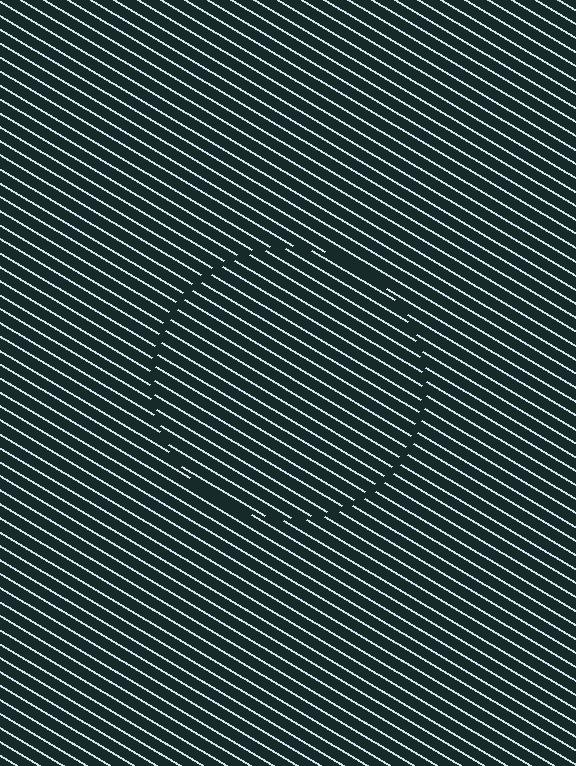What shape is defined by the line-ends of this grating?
An illusory circle. The interior of the shape contains the same grating, shifted by half a period — the contour is defined by the phase discontinuity where line-ends from the inner and outer gratings abut.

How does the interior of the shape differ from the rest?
The interior of the shape contains the same grating, shifted by half a period — the contour is defined by the phase discontinuity where line-ends from the inner and outer gratings abut.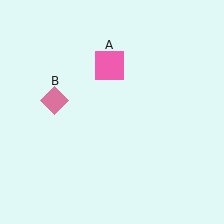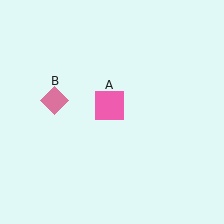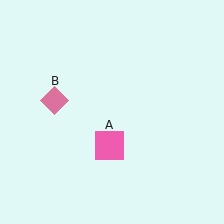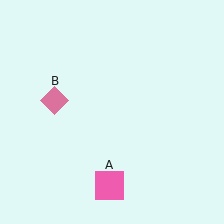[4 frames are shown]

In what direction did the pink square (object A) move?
The pink square (object A) moved down.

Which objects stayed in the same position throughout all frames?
Pink diamond (object B) remained stationary.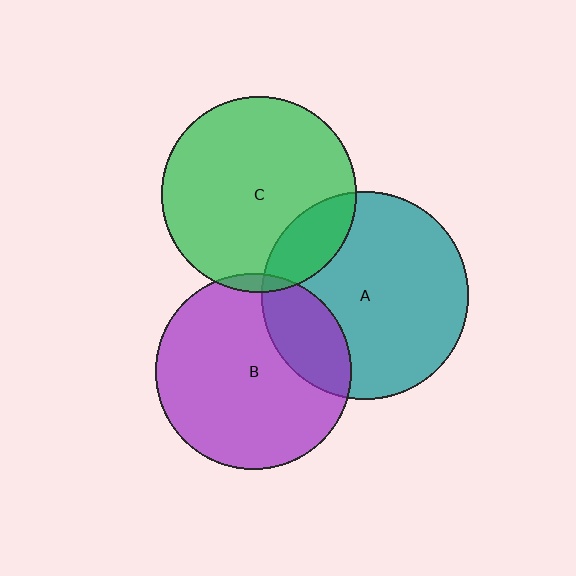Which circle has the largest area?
Circle A (teal).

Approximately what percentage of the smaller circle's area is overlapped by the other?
Approximately 5%.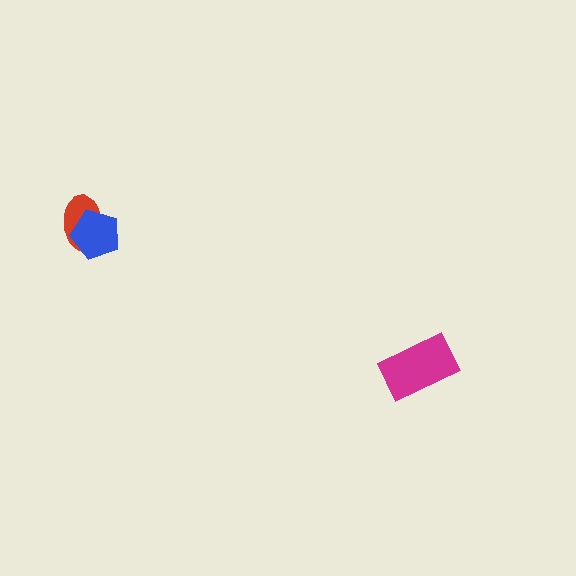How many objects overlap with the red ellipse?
1 object overlaps with the red ellipse.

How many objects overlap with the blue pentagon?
1 object overlaps with the blue pentagon.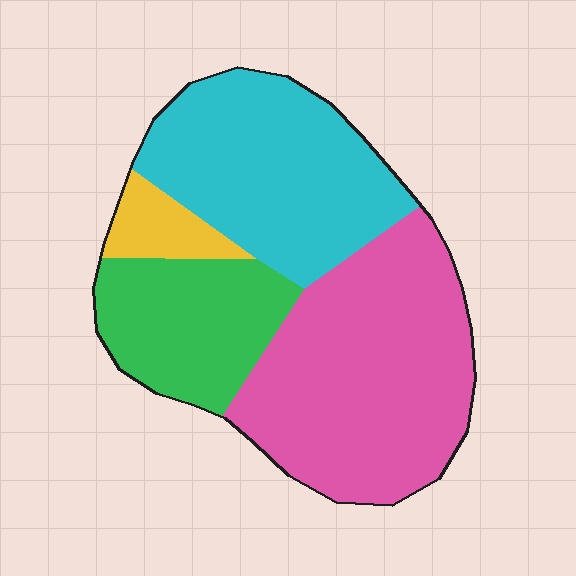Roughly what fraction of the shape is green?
Green covers about 20% of the shape.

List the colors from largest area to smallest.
From largest to smallest: pink, cyan, green, yellow.